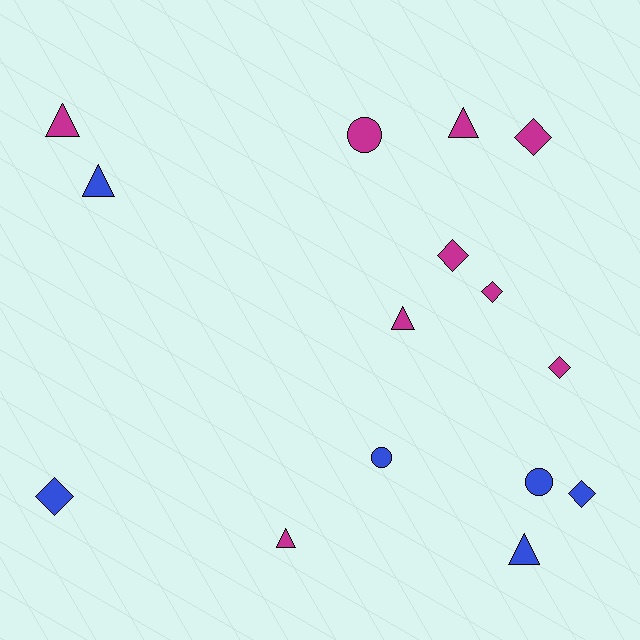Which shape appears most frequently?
Triangle, with 6 objects.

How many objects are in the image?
There are 15 objects.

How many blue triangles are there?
There are 2 blue triangles.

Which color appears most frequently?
Magenta, with 9 objects.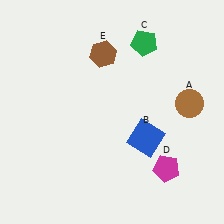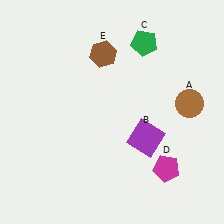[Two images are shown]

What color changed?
The square (B) changed from blue in Image 1 to purple in Image 2.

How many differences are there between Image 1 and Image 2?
There is 1 difference between the two images.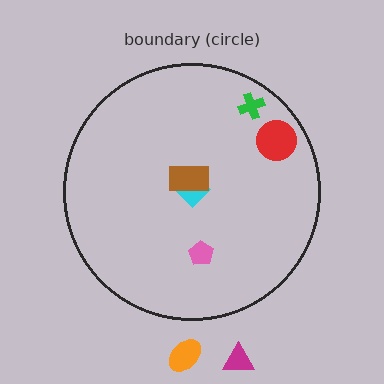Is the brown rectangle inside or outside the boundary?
Inside.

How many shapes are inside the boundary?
5 inside, 2 outside.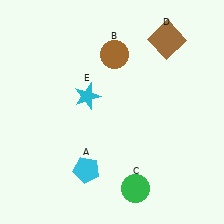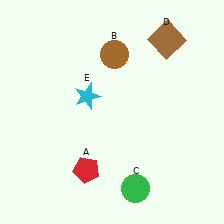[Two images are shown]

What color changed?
The pentagon (A) changed from cyan in Image 1 to red in Image 2.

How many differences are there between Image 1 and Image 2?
There is 1 difference between the two images.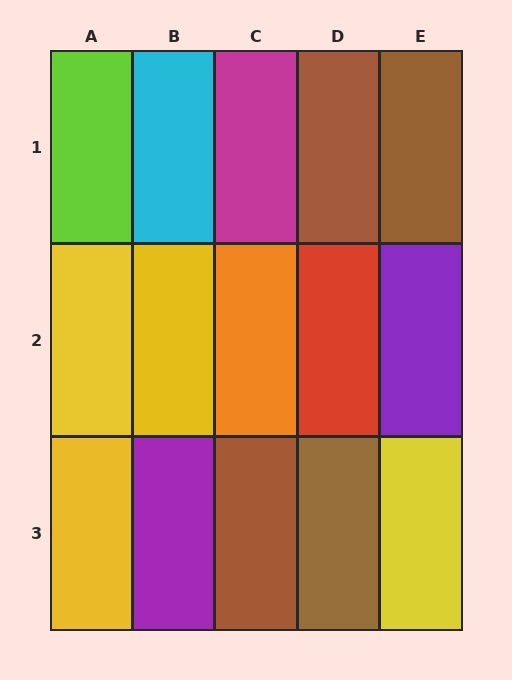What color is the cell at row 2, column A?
Yellow.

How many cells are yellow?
4 cells are yellow.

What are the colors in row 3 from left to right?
Yellow, purple, brown, brown, yellow.